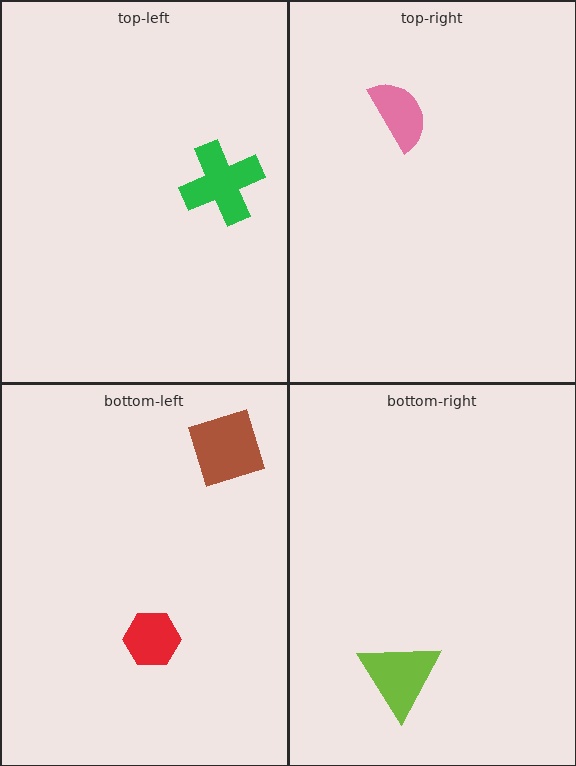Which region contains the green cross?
The top-left region.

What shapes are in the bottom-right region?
The lime triangle.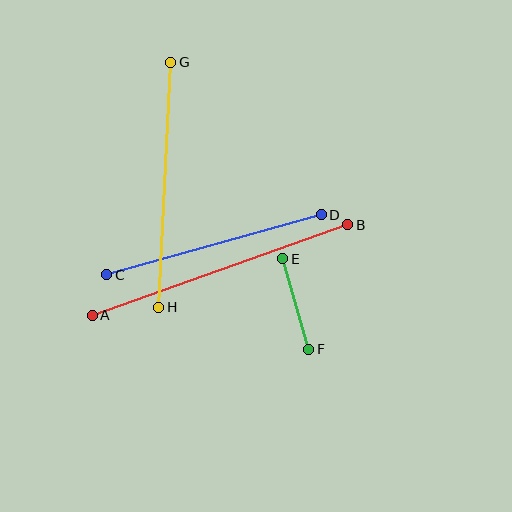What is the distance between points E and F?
The distance is approximately 94 pixels.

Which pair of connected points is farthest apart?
Points A and B are farthest apart.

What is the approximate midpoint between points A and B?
The midpoint is at approximately (220, 270) pixels.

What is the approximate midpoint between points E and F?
The midpoint is at approximately (296, 304) pixels.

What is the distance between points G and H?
The distance is approximately 245 pixels.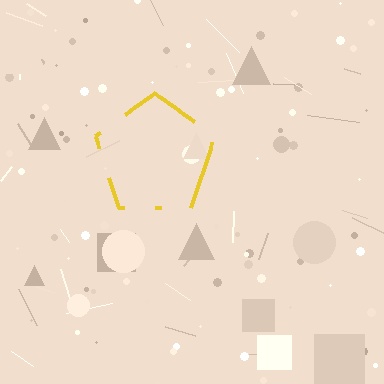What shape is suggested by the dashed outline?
The dashed outline suggests a pentagon.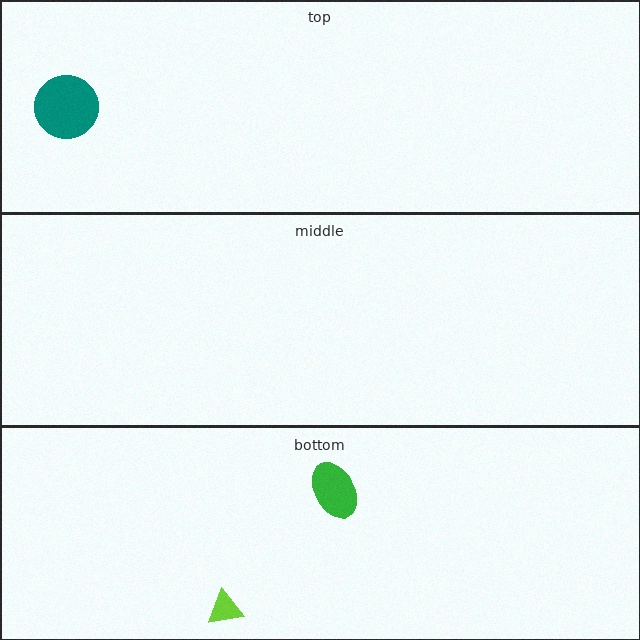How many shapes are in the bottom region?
2.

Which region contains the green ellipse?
The bottom region.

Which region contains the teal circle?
The top region.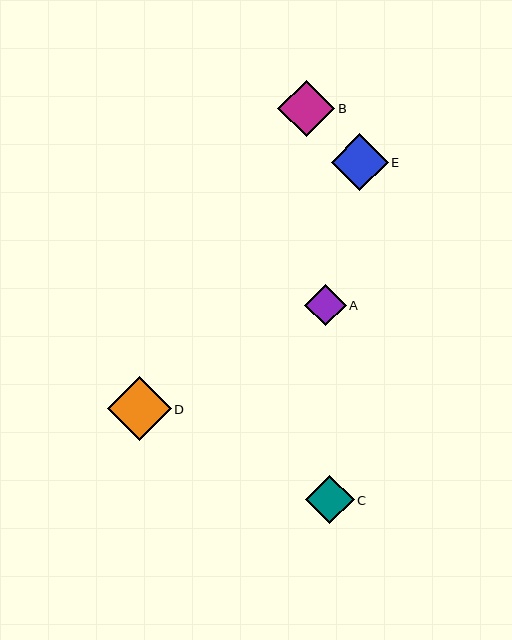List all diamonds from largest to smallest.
From largest to smallest: D, B, E, C, A.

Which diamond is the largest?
Diamond D is the largest with a size of approximately 64 pixels.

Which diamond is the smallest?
Diamond A is the smallest with a size of approximately 41 pixels.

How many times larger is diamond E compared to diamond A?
Diamond E is approximately 1.4 times the size of diamond A.